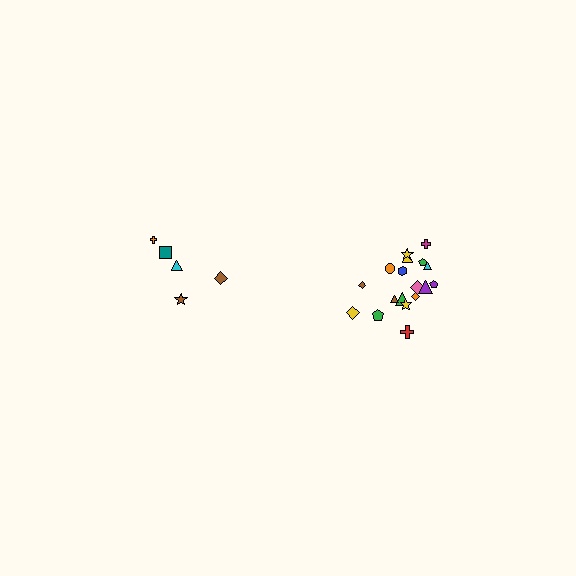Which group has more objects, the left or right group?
The right group.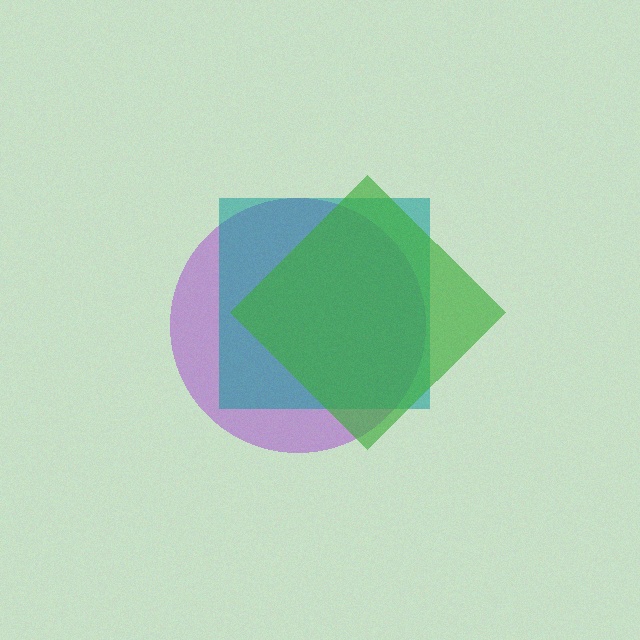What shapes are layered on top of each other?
The layered shapes are: a purple circle, a teal square, a green diamond.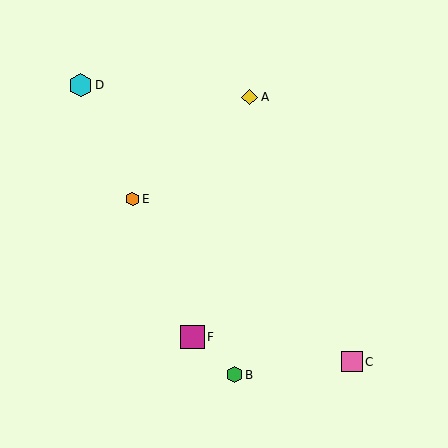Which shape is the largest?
The magenta square (labeled F) is the largest.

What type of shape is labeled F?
Shape F is a magenta square.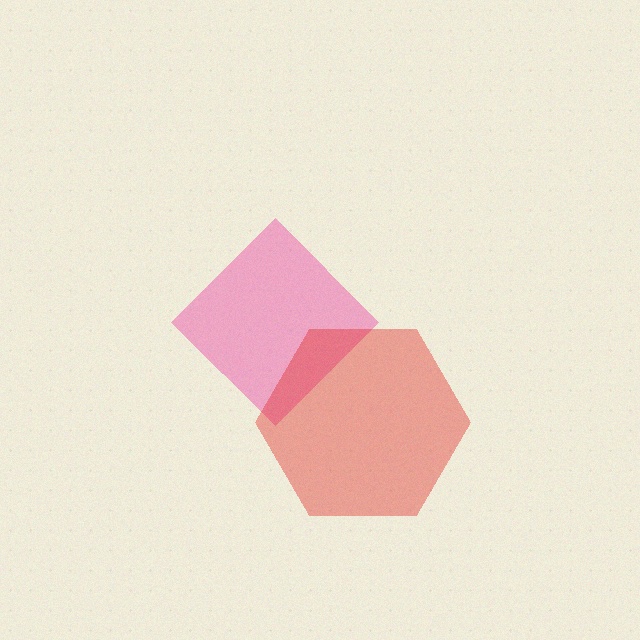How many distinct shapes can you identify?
There are 2 distinct shapes: a pink diamond, a red hexagon.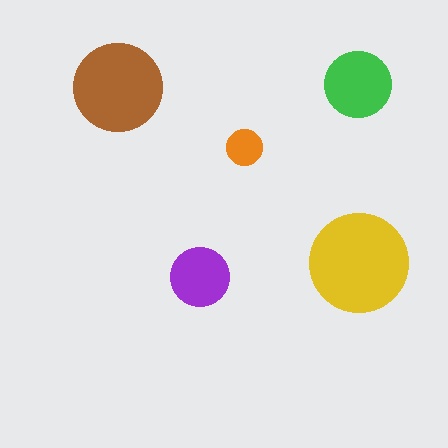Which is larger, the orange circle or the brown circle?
The brown one.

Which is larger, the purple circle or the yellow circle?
The yellow one.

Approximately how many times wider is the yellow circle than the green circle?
About 1.5 times wider.